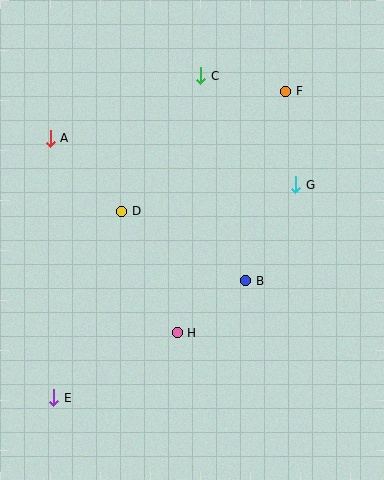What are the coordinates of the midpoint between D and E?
The midpoint between D and E is at (88, 304).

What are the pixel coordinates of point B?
Point B is at (246, 281).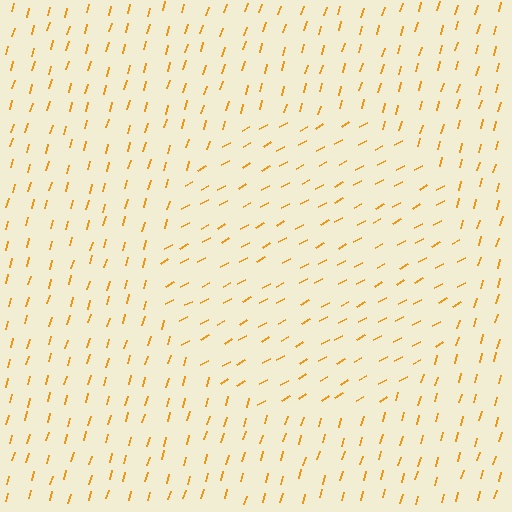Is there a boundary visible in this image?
Yes, there is a texture boundary formed by a change in line orientation.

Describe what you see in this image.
The image is filled with small orange line segments. A circle region in the image has lines oriented differently from the surrounding lines, creating a visible texture boundary.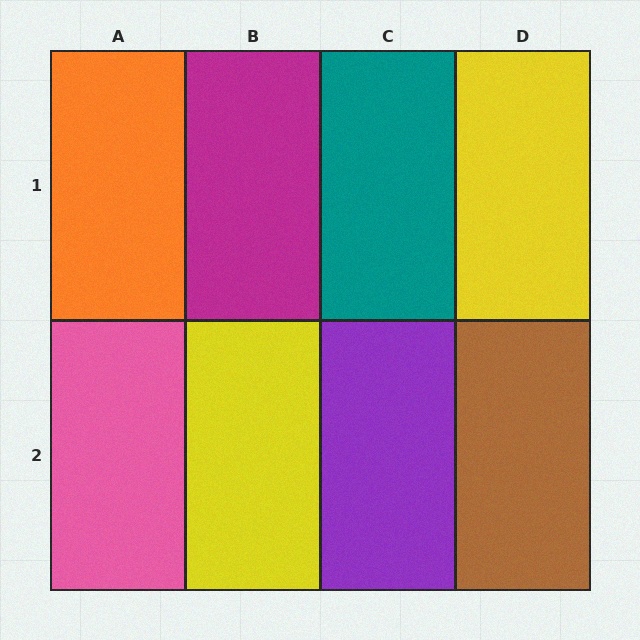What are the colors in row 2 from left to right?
Pink, yellow, purple, brown.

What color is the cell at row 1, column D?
Yellow.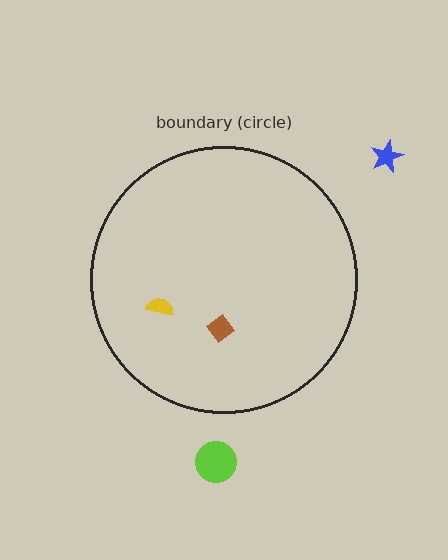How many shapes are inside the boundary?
2 inside, 2 outside.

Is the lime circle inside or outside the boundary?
Outside.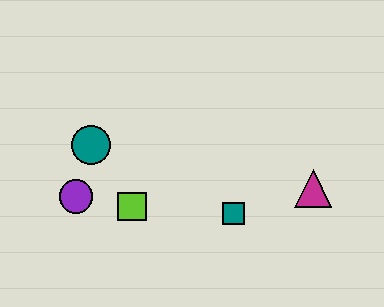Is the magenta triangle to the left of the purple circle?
No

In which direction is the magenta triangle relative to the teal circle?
The magenta triangle is to the right of the teal circle.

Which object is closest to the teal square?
The magenta triangle is closest to the teal square.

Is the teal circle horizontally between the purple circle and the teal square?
Yes